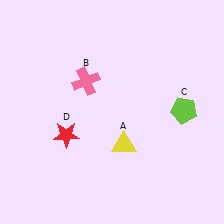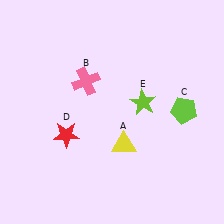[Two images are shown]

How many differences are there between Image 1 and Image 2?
There is 1 difference between the two images.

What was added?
A lime star (E) was added in Image 2.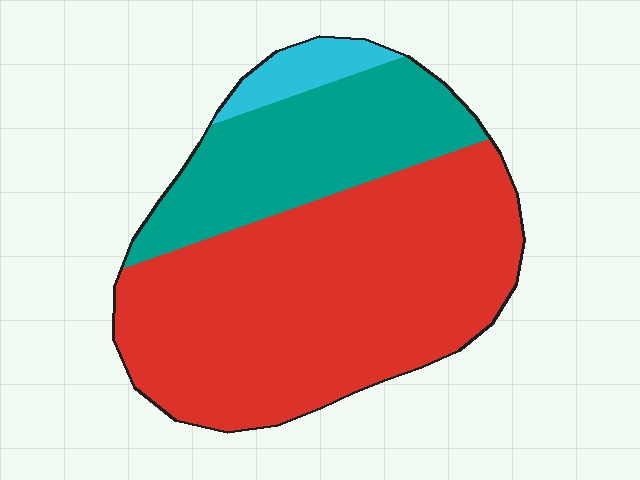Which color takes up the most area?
Red, at roughly 65%.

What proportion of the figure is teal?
Teal takes up between a sixth and a third of the figure.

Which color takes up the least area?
Cyan, at roughly 5%.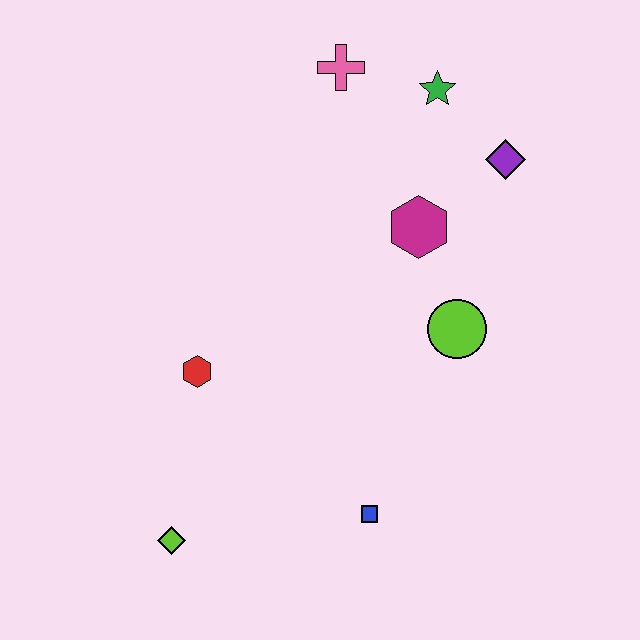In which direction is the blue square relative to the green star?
The blue square is below the green star.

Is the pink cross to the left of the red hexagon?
No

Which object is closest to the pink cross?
The green star is closest to the pink cross.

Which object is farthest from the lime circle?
The lime diamond is farthest from the lime circle.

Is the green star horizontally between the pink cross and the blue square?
No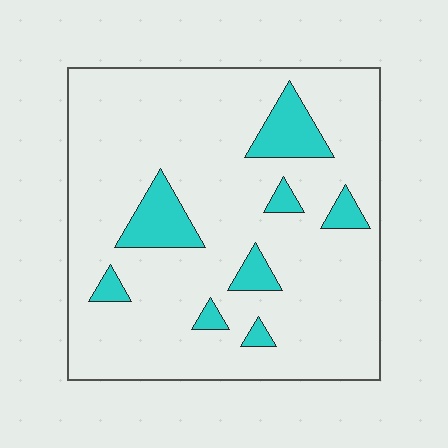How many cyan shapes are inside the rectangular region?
8.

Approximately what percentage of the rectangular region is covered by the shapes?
Approximately 15%.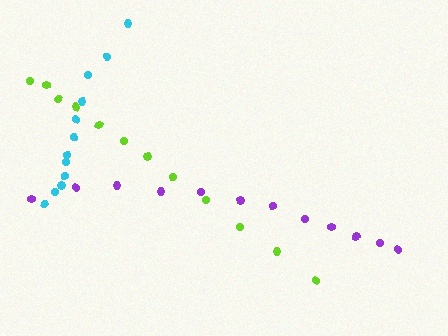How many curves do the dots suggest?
There are 3 distinct paths.